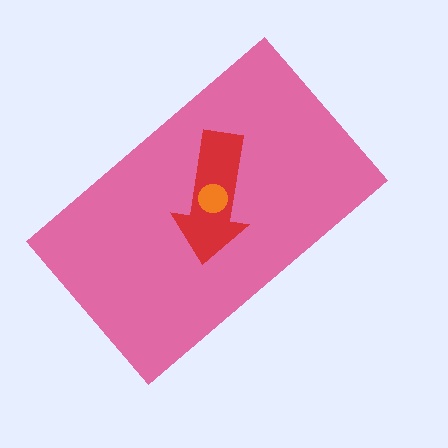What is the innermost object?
The orange circle.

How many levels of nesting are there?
3.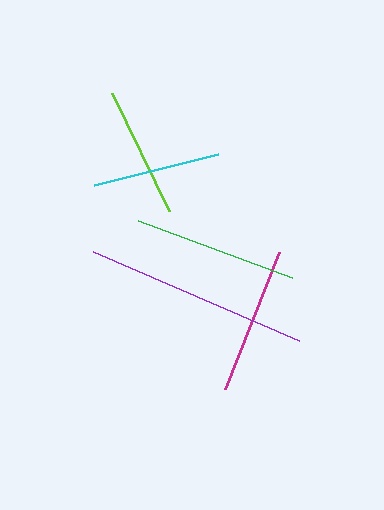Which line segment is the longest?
The purple line is the longest at approximately 225 pixels.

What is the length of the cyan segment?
The cyan segment is approximately 128 pixels long.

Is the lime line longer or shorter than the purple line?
The purple line is longer than the lime line.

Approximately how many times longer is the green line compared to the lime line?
The green line is approximately 1.3 times the length of the lime line.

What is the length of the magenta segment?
The magenta segment is approximately 147 pixels long.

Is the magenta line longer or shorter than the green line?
The green line is longer than the magenta line.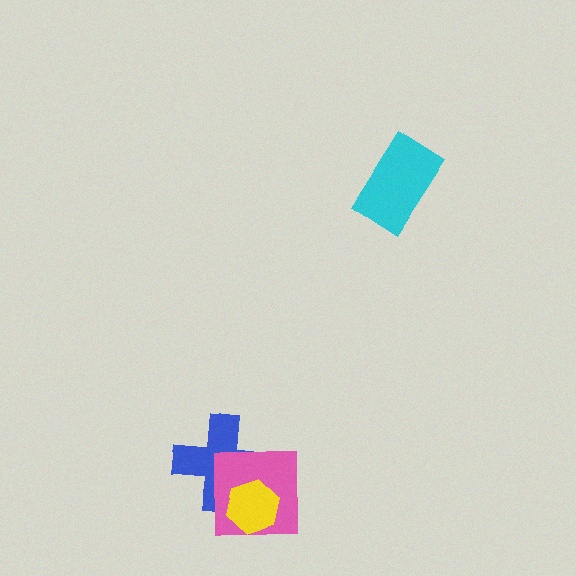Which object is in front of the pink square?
The yellow hexagon is in front of the pink square.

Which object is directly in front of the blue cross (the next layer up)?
The pink square is directly in front of the blue cross.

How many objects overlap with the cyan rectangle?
0 objects overlap with the cyan rectangle.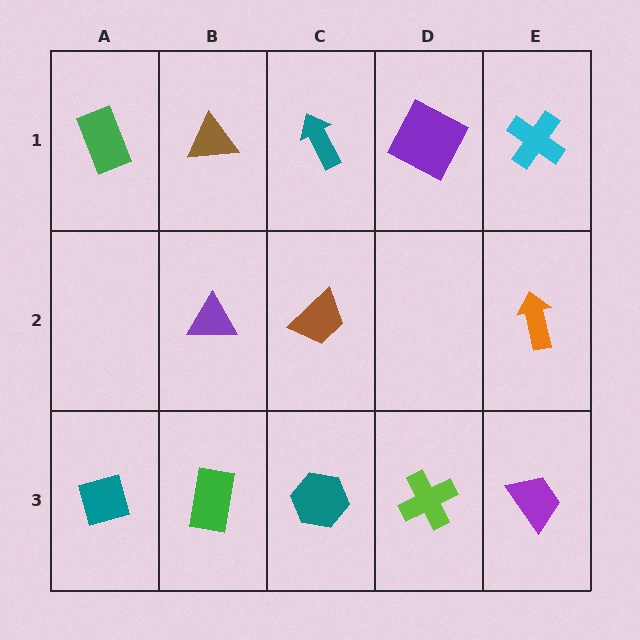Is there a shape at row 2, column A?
No, that cell is empty.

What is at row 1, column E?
A cyan cross.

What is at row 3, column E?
A purple trapezoid.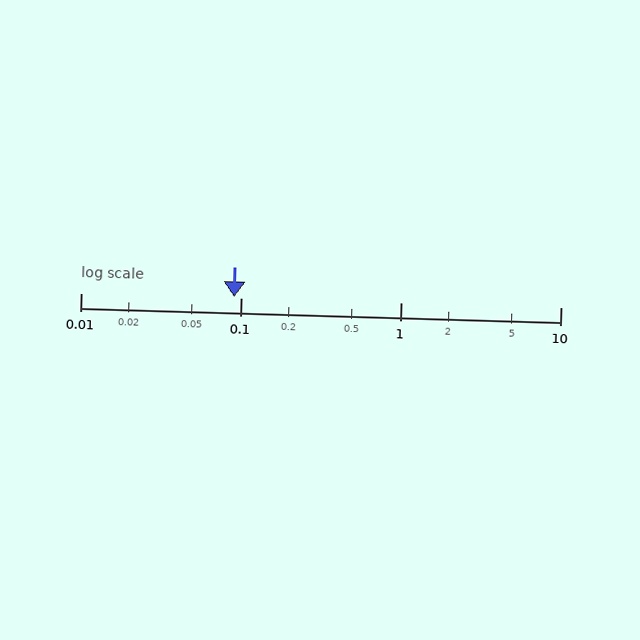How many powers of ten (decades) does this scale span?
The scale spans 3 decades, from 0.01 to 10.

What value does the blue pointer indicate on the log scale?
The pointer indicates approximately 0.091.